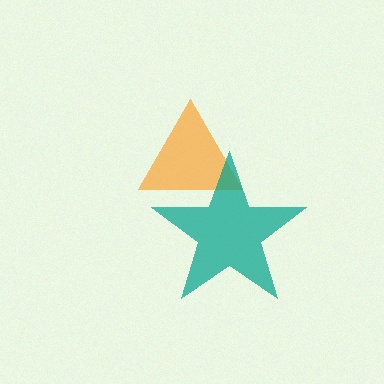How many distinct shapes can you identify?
There are 2 distinct shapes: an orange triangle, a teal star.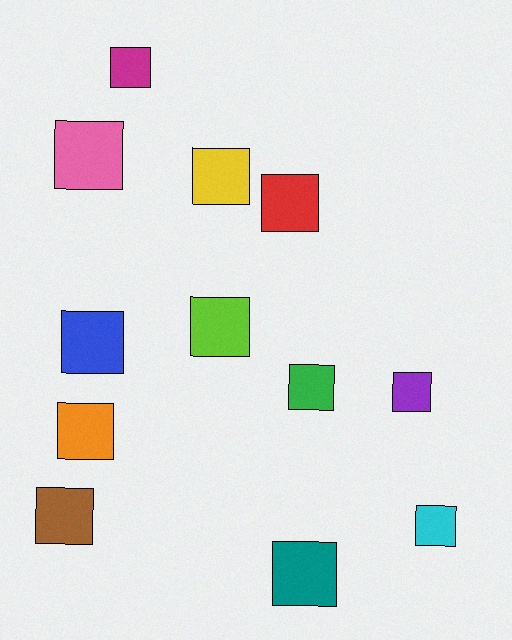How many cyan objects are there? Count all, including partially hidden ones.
There is 1 cyan object.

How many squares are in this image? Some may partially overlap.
There are 12 squares.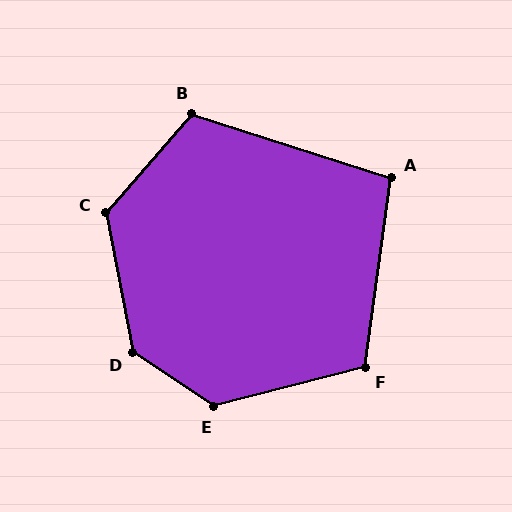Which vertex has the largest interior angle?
D, at approximately 135 degrees.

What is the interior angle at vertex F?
Approximately 112 degrees (obtuse).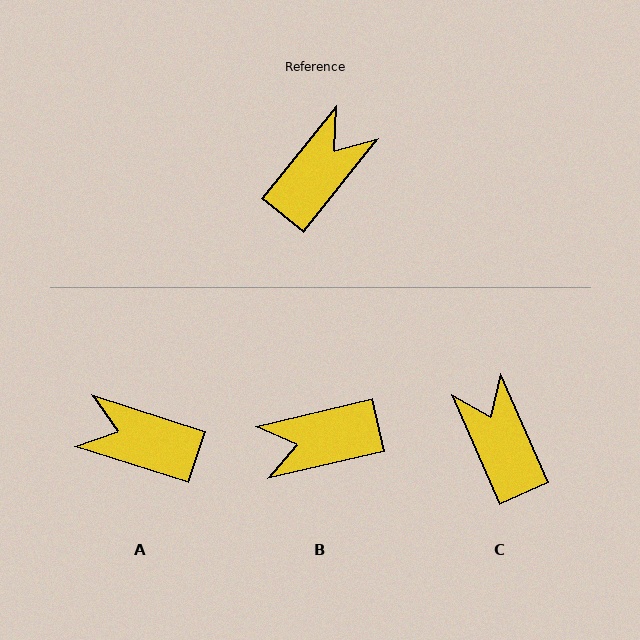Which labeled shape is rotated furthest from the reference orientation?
B, about 142 degrees away.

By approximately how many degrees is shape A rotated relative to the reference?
Approximately 111 degrees counter-clockwise.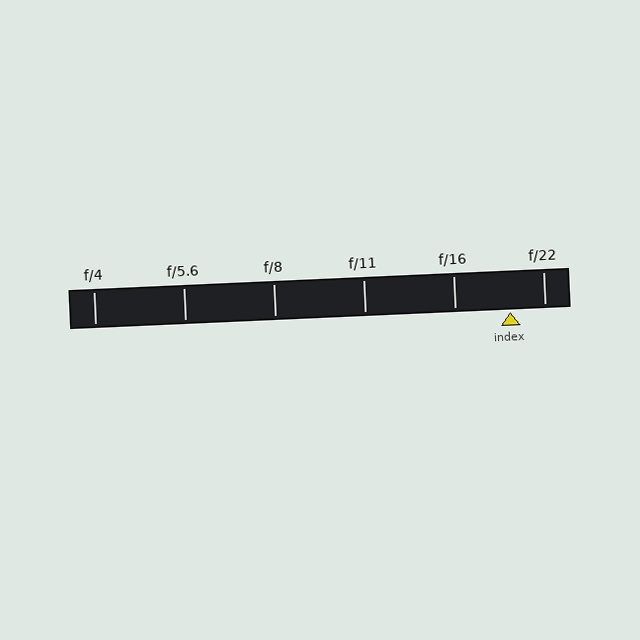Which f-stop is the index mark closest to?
The index mark is closest to f/22.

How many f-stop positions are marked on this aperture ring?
There are 6 f-stop positions marked.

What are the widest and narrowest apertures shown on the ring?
The widest aperture shown is f/4 and the narrowest is f/22.